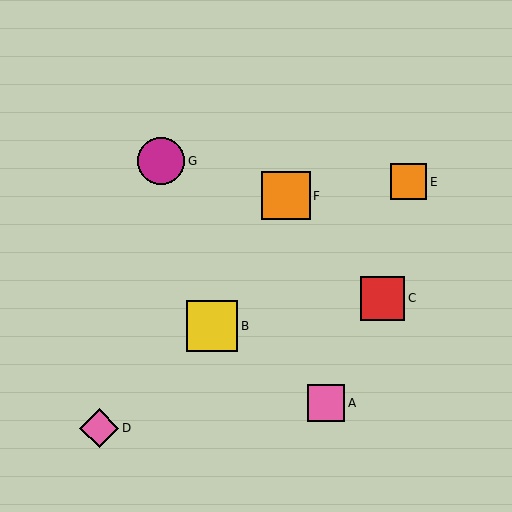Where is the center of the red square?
The center of the red square is at (383, 298).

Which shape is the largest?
The yellow square (labeled B) is the largest.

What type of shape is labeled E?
Shape E is an orange square.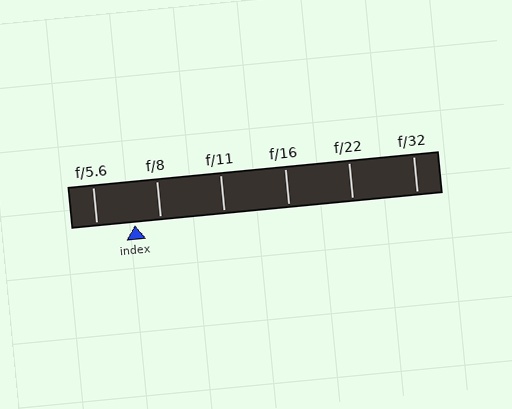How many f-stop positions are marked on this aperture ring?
There are 6 f-stop positions marked.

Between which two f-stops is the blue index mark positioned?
The index mark is between f/5.6 and f/8.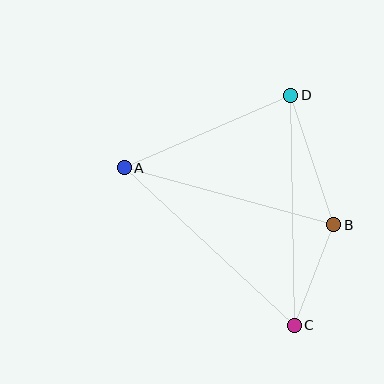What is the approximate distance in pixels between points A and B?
The distance between A and B is approximately 217 pixels.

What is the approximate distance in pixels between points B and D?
The distance between B and D is approximately 136 pixels.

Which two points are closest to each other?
Points B and C are closest to each other.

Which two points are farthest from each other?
Points A and C are farthest from each other.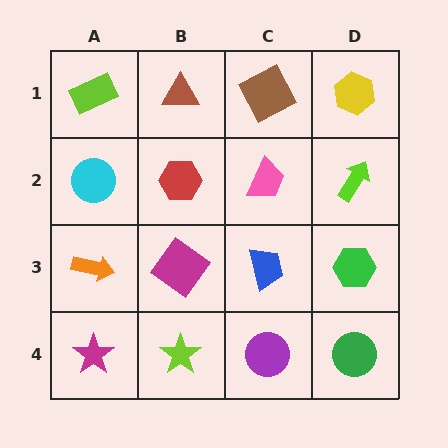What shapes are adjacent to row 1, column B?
A red hexagon (row 2, column B), a lime rectangle (row 1, column A), a brown square (row 1, column C).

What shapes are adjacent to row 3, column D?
A lime arrow (row 2, column D), a green circle (row 4, column D), a blue trapezoid (row 3, column C).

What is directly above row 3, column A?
A cyan circle.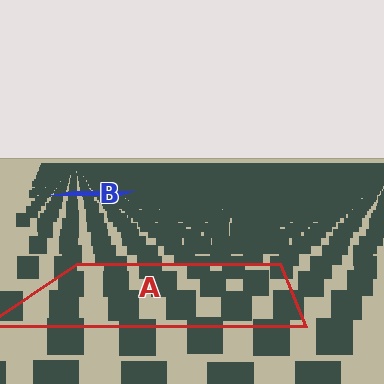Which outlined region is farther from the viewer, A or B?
Region B is farther from the viewer — the texture elements inside it appear smaller and more densely packed.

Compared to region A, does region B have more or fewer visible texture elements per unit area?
Region B has more texture elements per unit area — they are packed more densely because it is farther away.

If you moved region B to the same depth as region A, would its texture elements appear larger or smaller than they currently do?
They would appear larger. At a closer depth, the same texture elements are projected at a bigger on-screen size.